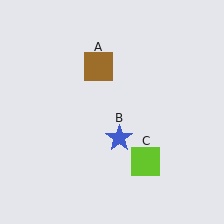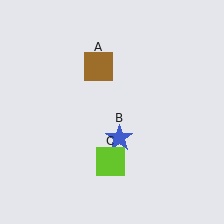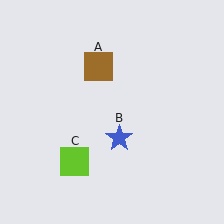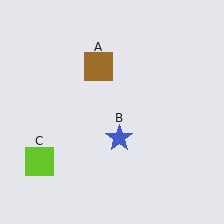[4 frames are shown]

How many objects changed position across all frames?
1 object changed position: lime square (object C).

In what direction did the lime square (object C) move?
The lime square (object C) moved left.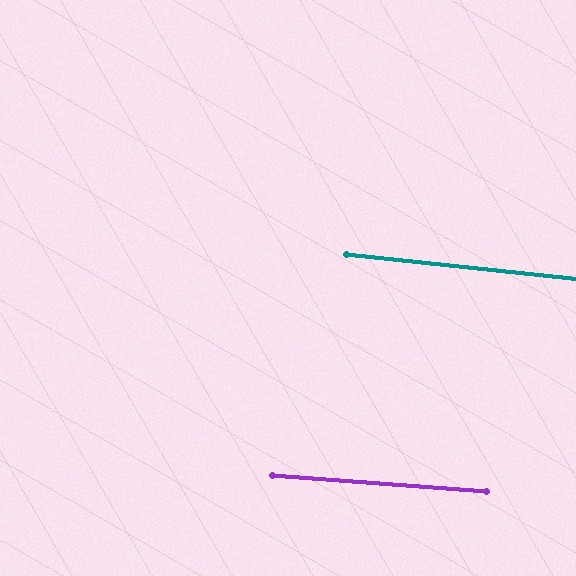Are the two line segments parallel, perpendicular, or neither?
Parallel — their directions differ by only 1.7°.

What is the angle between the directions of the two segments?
Approximately 2 degrees.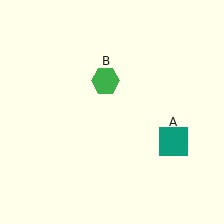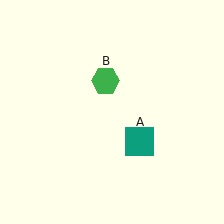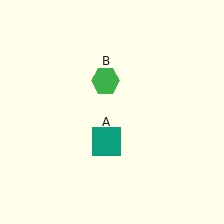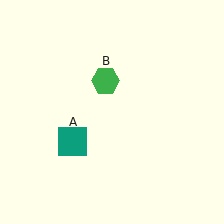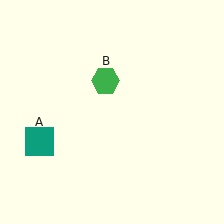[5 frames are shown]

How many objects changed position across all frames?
1 object changed position: teal square (object A).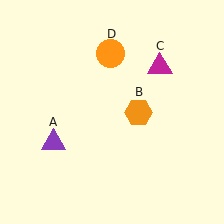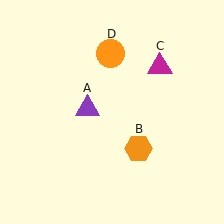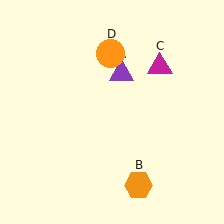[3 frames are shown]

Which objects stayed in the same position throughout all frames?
Magenta triangle (object C) and orange circle (object D) remained stationary.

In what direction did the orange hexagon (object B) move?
The orange hexagon (object B) moved down.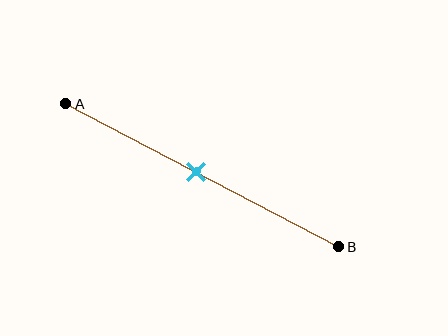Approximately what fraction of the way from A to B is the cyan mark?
The cyan mark is approximately 50% of the way from A to B.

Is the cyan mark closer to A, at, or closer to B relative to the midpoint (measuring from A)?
The cyan mark is approximately at the midpoint of segment AB.